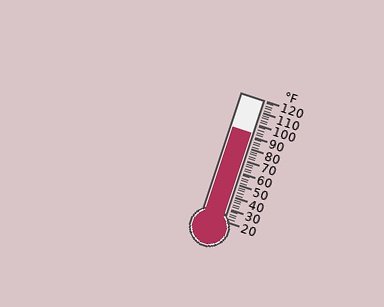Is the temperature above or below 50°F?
The temperature is above 50°F.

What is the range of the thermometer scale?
The thermometer scale ranges from 20°F to 120°F.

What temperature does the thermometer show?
The thermometer shows approximately 92°F.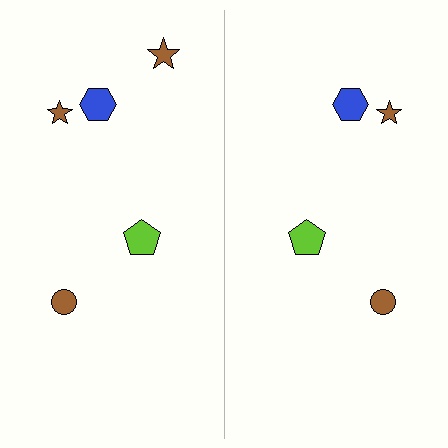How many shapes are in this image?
There are 9 shapes in this image.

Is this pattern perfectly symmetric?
No, the pattern is not perfectly symmetric. A brown star is missing from the right side.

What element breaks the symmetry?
A brown star is missing from the right side.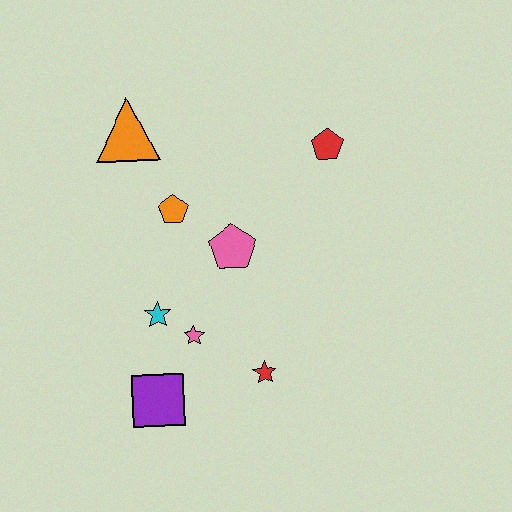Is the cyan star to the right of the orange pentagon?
No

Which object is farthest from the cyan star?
The red pentagon is farthest from the cyan star.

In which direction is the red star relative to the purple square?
The red star is to the right of the purple square.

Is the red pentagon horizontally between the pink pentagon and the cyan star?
No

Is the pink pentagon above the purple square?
Yes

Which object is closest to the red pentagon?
The pink pentagon is closest to the red pentagon.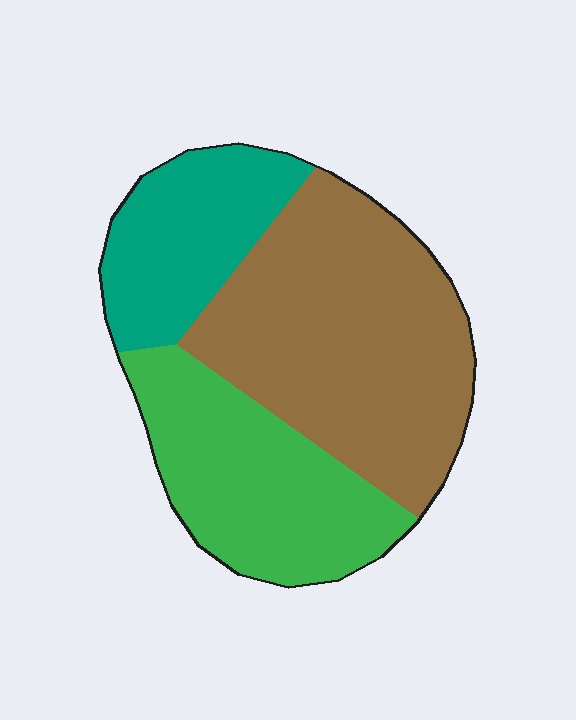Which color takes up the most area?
Brown, at roughly 50%.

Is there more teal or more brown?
Brown.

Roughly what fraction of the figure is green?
Green covers about 30% of the figure.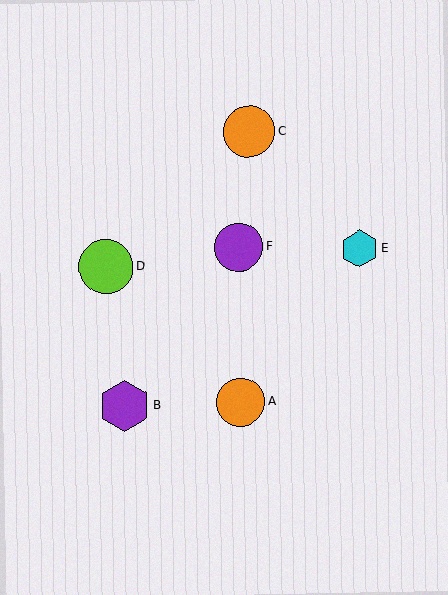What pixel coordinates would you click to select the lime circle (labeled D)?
Click at (106, 266) to select the lime circle D.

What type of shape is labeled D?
Shape D is a lime circle.